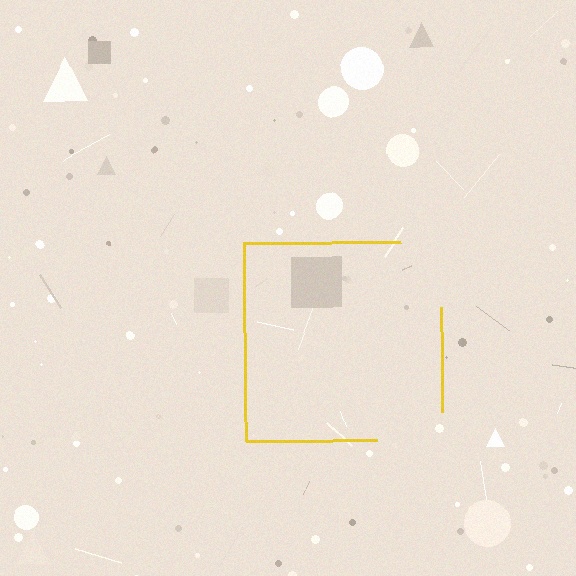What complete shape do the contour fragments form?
The contour fragments form a square.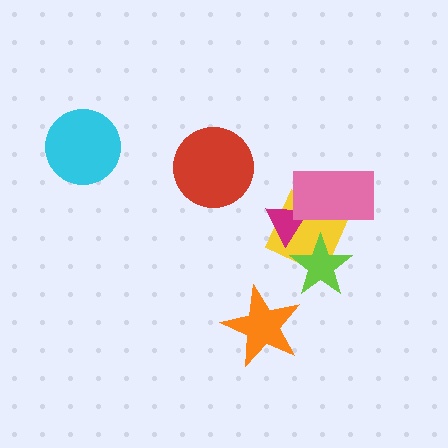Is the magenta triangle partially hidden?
Yes, it is partially covered by another shape.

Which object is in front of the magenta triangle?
The pink rectangle is in front of the magenta triangle.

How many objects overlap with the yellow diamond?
3 objects overlap with the yellow diamond.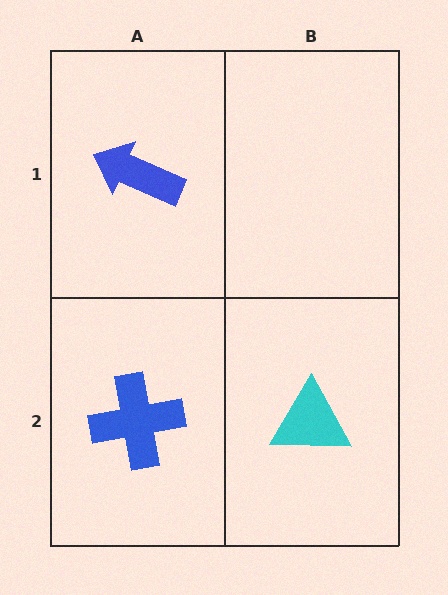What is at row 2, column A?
A blue cross.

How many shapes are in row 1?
1 shape.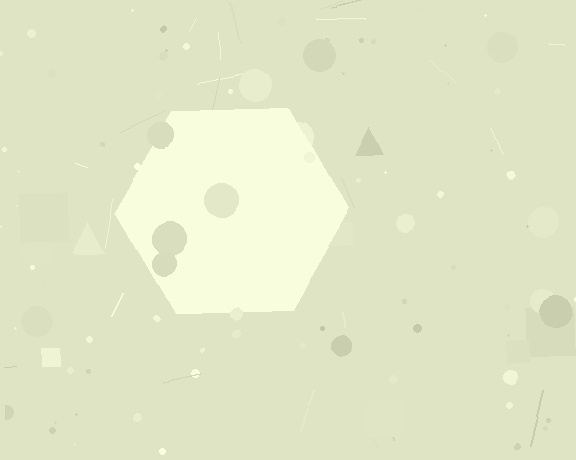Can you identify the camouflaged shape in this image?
The camouflaged shape is a hexagon.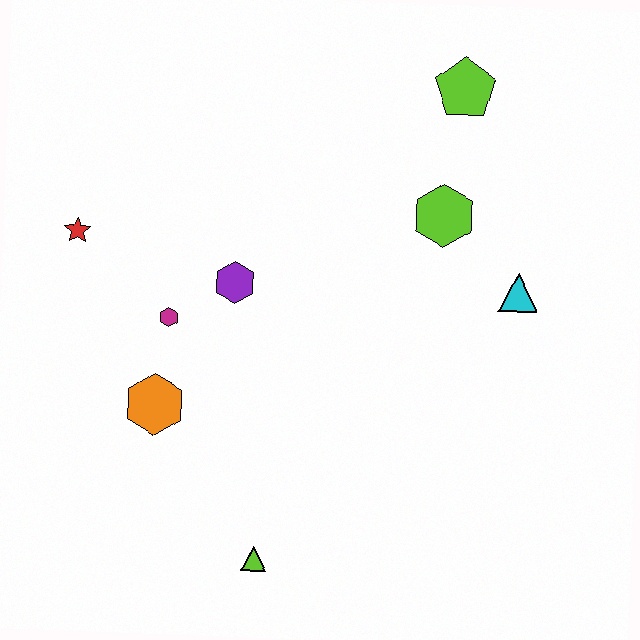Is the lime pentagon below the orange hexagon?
No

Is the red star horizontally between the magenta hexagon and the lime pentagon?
No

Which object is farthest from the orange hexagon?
The lime pentagon is farthest from the orange hexagon.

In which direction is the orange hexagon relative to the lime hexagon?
The orange hexagon is to the left of the lime hexagon.